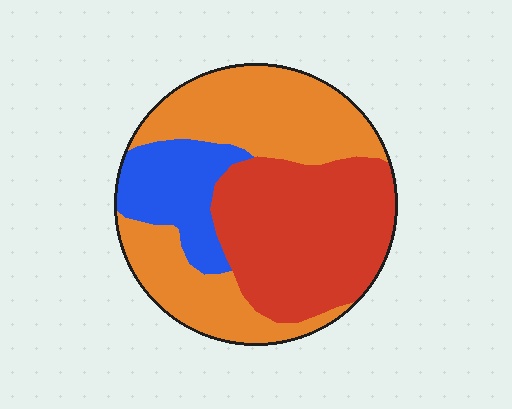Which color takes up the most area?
Orange, at roughly 45%.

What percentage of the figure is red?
Red takes up between a third and a half of the figure.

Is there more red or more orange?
Orange.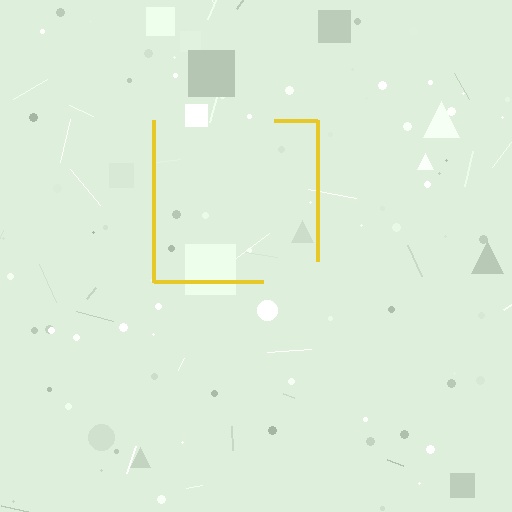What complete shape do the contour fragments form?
The contour fragments form a square.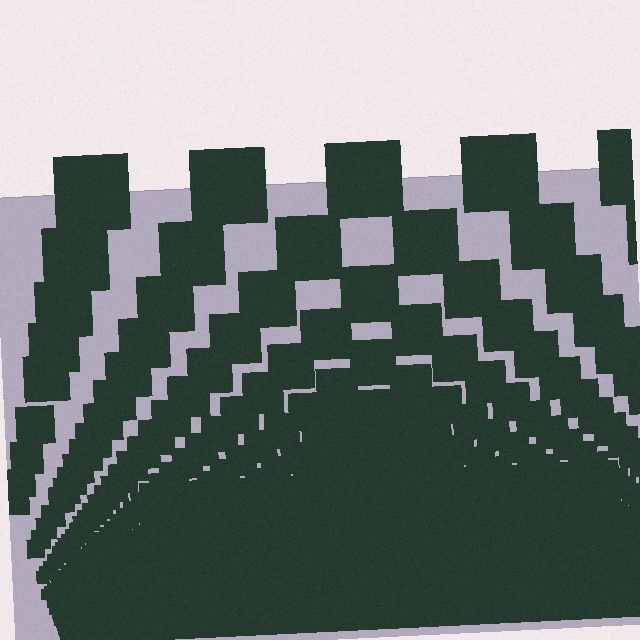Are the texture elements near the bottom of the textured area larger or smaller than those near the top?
Smaller. The gradient is inverted — elements near the bottom are smaller and denser.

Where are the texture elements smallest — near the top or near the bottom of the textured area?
Near the bottom.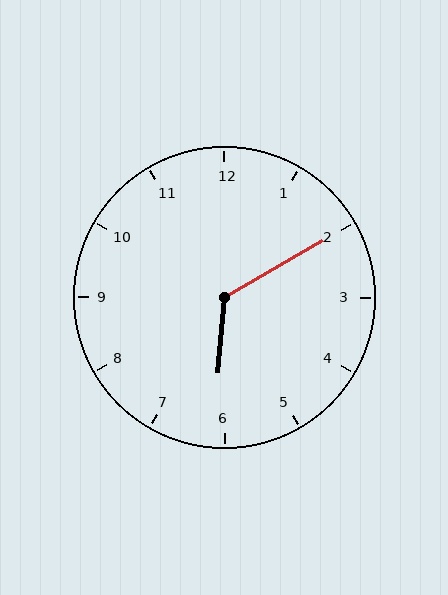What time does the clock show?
6:10.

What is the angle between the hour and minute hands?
Approximately 125 degrees.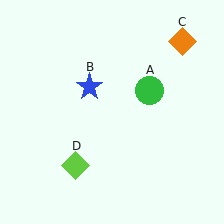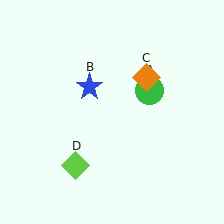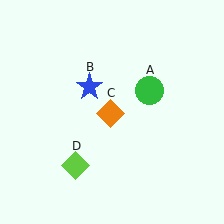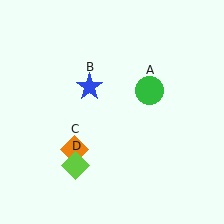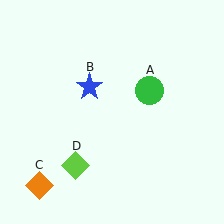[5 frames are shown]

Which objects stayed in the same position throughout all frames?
Green circle (object A) and blue star (object B) and lime diamond (object D) remained stationary.